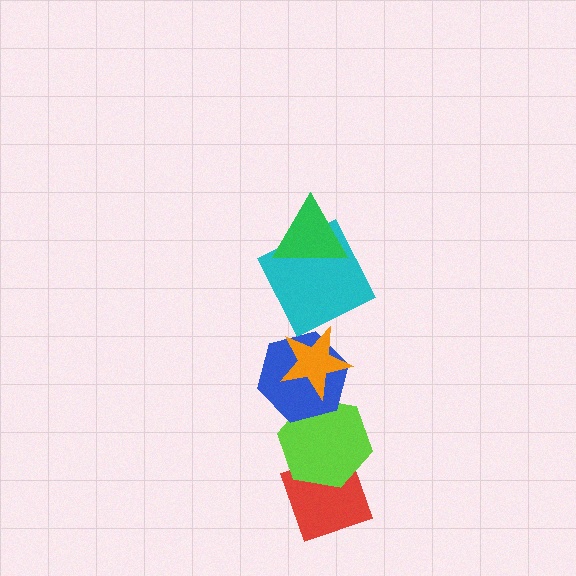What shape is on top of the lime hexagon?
The blue hexagon is on top of the lime hexagon.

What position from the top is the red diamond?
The red diamond is 6th from the top.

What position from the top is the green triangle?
The green triangle is 1st from the top.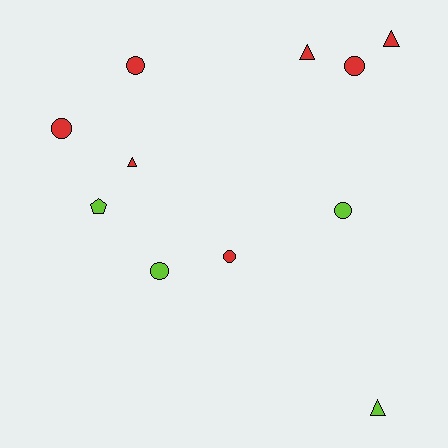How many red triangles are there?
There are 3 red triangles.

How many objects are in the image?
There are 11 objects.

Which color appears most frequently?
Red, with 7 objects.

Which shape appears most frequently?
Circle, with 6 objects.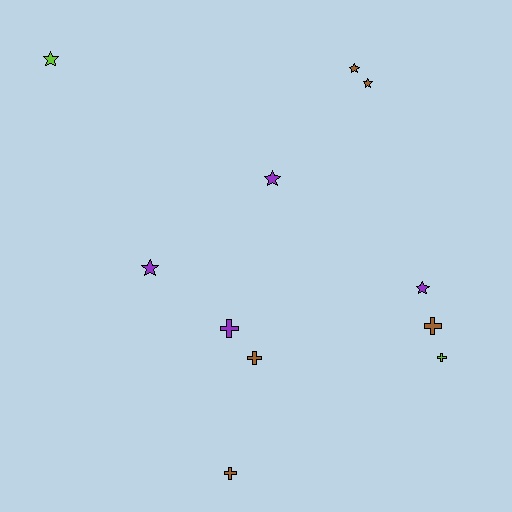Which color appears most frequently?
Brown, with 5 objects.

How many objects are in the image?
There are 11 objects.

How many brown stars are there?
There are 2 brown stars.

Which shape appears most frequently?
Star, with 6 objects.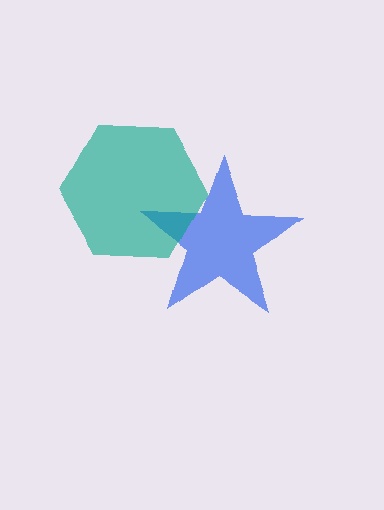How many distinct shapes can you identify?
There are 2 distinct shapes: a blue star, a teal hexagon.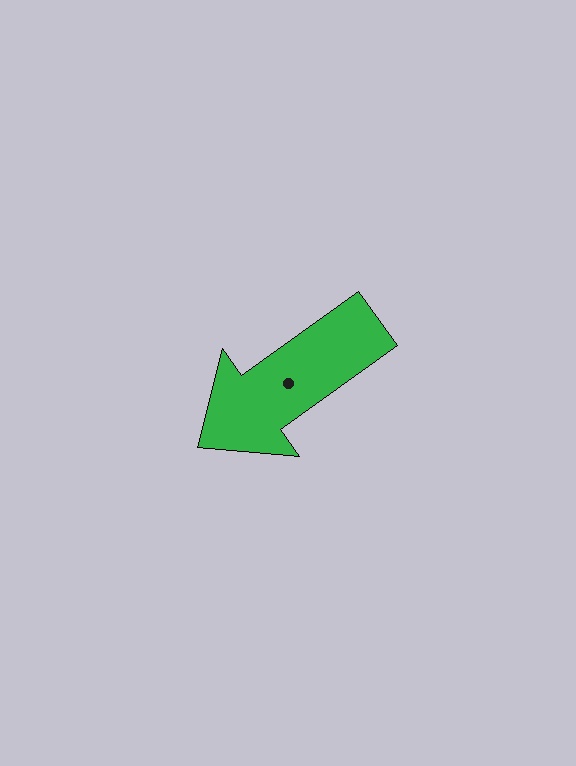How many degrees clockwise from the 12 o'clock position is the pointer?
Approximately 235 degrees.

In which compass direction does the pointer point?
Southwest.